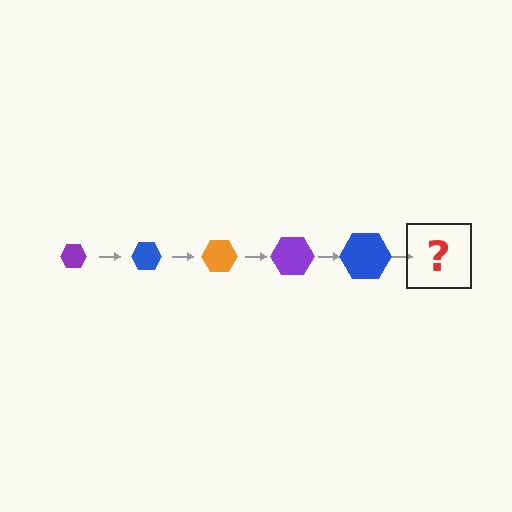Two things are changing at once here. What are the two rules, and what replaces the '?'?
The two rules are that the hexagon grows larger each step and the color cycles through purple, blue, and orange. The '?' should be an orange hexagon, larger than the previous one.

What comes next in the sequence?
The next element should be an orange hexagon, larger than the previous one.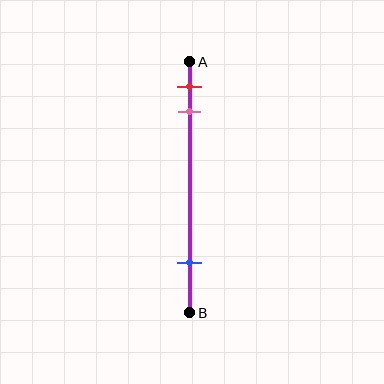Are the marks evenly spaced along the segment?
No, the marks are not evenly spaced.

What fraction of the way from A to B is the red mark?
The red mark is approximately 10% (0.1) of the way from A to B.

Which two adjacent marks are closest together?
The red and pink marks are the closest adjacent pair.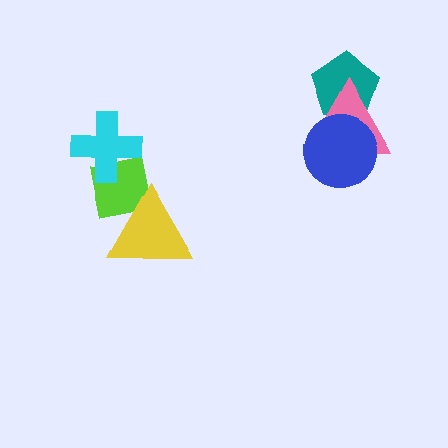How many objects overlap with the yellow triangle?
1 object overlaps with the yellow triangle.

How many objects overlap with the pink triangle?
2 objects overlap with the pink triangle.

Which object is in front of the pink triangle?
The blue circle is in front of the pink triangle.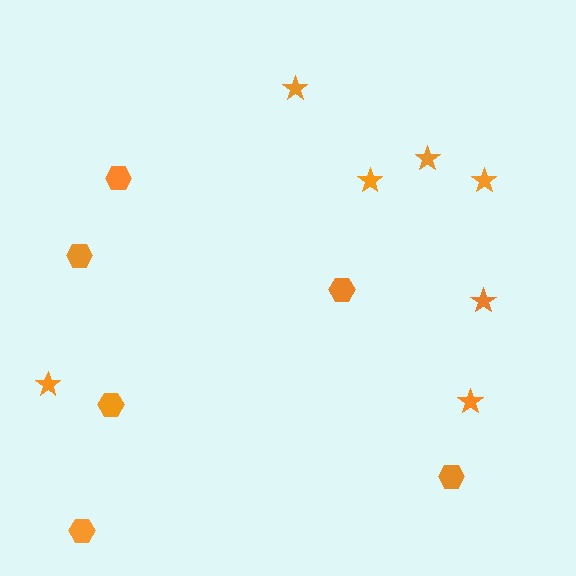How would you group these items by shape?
There are 2 groups: one group of stars (7) and one group of hexagons (6).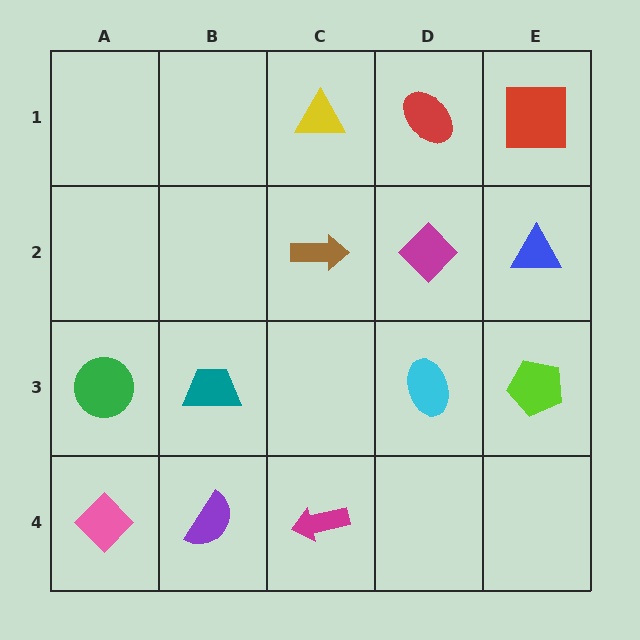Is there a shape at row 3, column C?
No, that cell is empty.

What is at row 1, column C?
A yellow triangle.